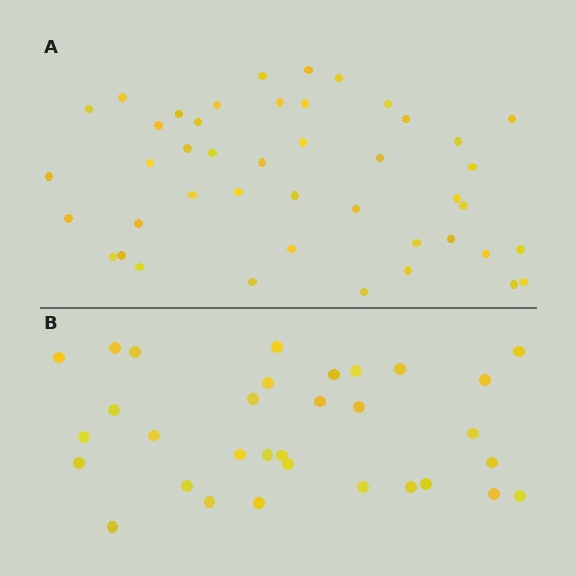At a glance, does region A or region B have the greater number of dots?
Region A (the top region) has more dots.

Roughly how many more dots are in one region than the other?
Region A has roughly 12 or so more dots than region B.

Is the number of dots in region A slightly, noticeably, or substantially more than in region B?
Region A has noticeably more, but not dramatically so. The ratio is roughly 1.4 to 1.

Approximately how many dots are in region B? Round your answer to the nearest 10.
About 30 dots. (The exact count is 32, which rounds to 30.)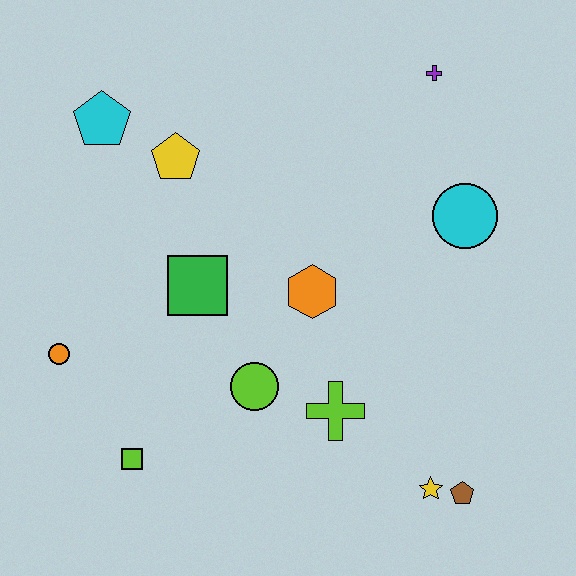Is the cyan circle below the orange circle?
No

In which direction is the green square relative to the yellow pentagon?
The green square is below the yellow pentagon.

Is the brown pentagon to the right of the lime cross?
Yes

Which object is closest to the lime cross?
The lime circle is closest to the lime cross.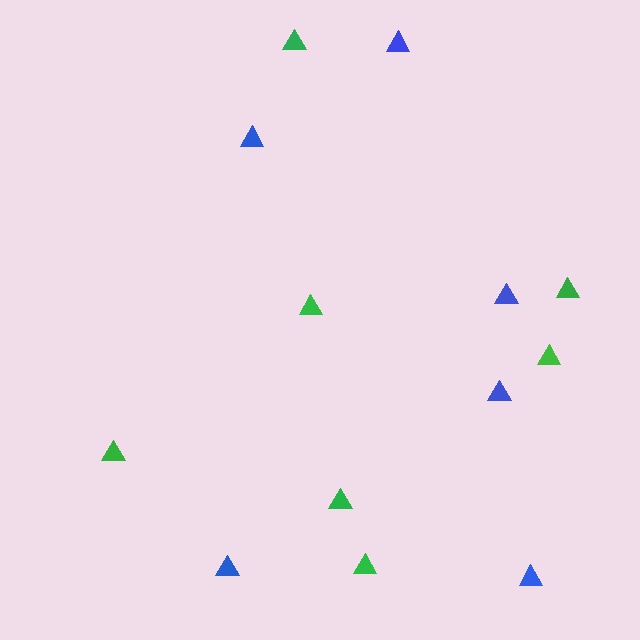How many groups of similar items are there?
There are 2 groups: one group of green triangles (7) and one group of blue triangles (6).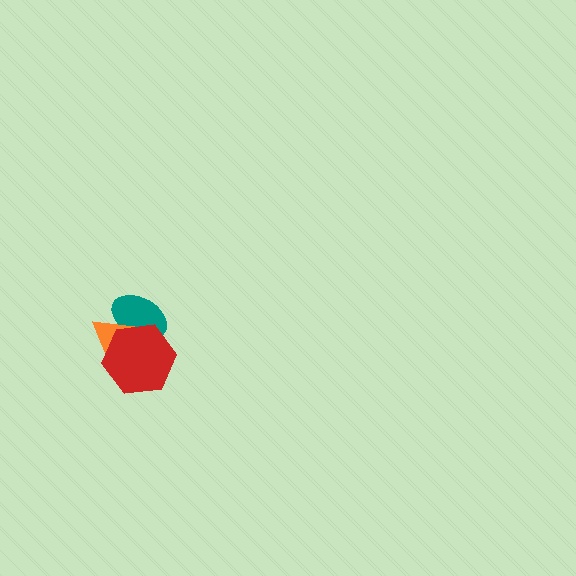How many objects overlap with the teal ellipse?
2 objects overlap with the teal ellipse.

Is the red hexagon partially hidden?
No, no other shape covers it.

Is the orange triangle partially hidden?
Yes, it is partially covered by another shape.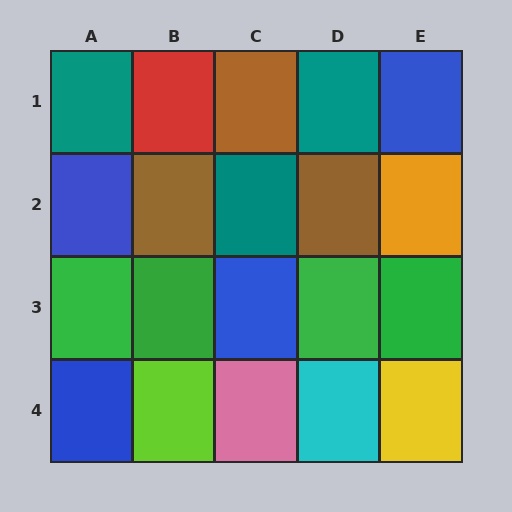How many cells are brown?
3 cells are brown.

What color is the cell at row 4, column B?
Lime.